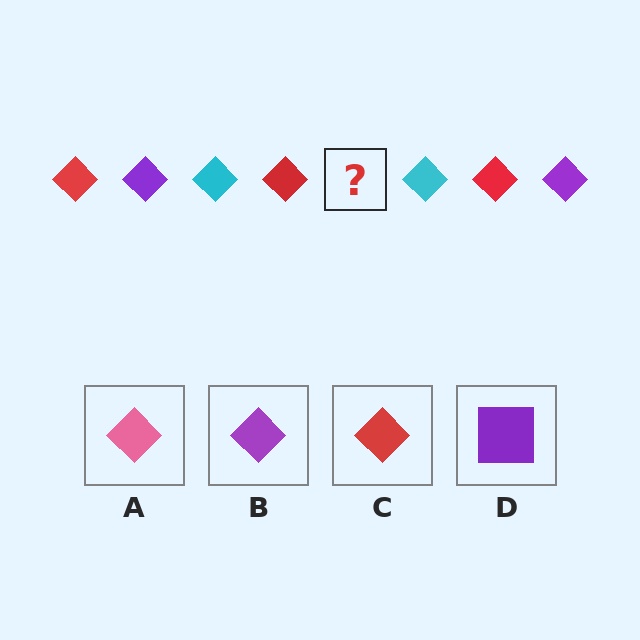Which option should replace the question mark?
Option B.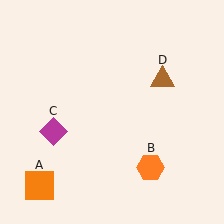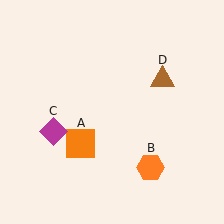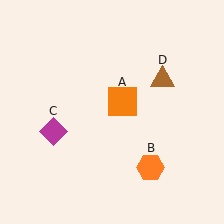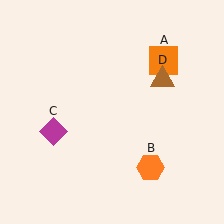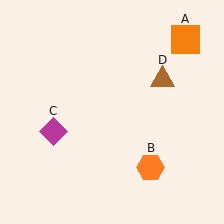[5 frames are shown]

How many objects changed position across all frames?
1 object changed position: orange square (object A).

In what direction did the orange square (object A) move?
The orange square (object A) moved up and to the right.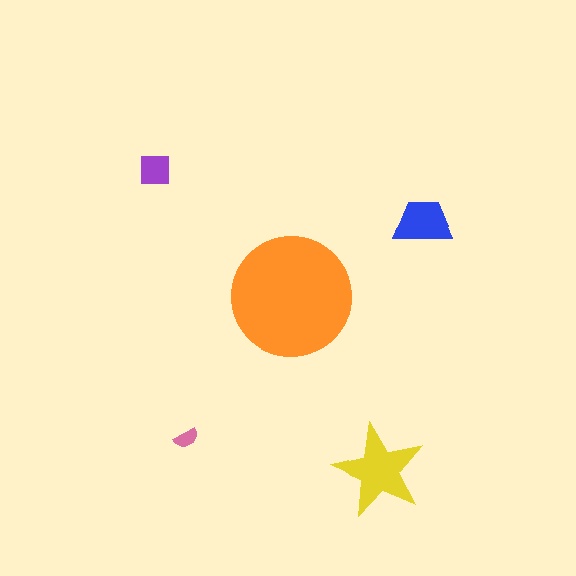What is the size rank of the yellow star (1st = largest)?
2nd.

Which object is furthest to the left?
The purple square is leftmost.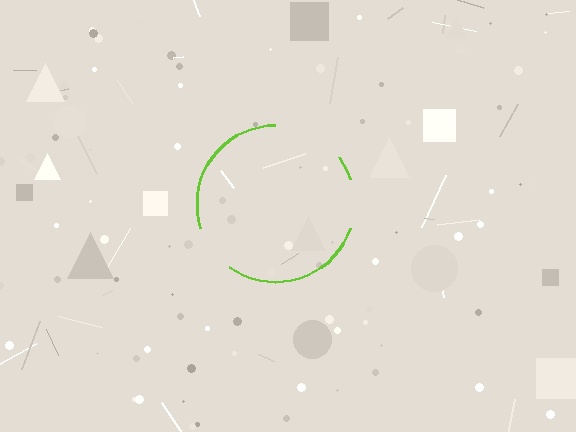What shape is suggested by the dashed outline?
The dashed outline suggests a circle.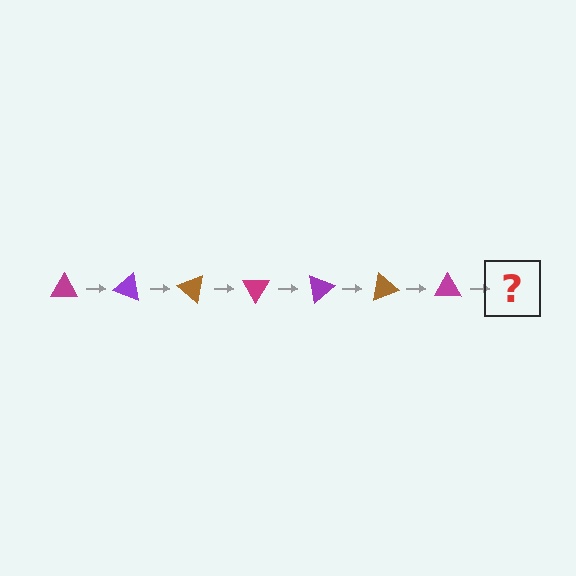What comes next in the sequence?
The next element should be a purple triangle, rotated 140 degrees from the start.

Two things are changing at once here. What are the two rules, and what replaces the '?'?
The two rules are that it rotates 20 degrees each step and the color cycles through magenta, purple, and brown. The '?' should be a purple triangle, rotated 140 degrees from the start.